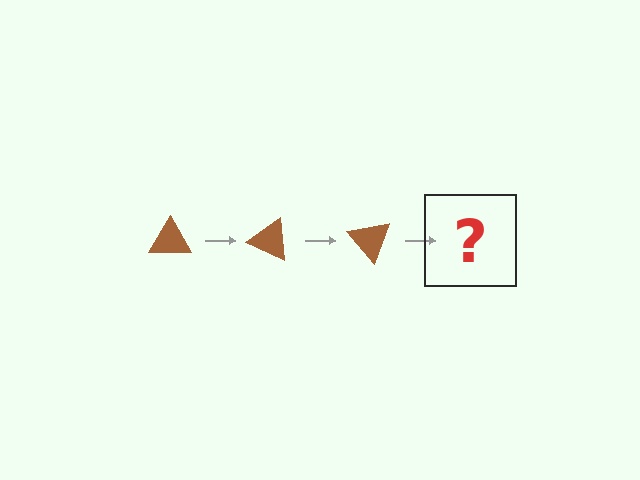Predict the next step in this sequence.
The next step is a brown triangle rotated 75 degrees.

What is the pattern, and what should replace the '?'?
The pattern is that the triangle rotates 25 degrees each step. The '?' should be a brown triangle rotated 75 degrees.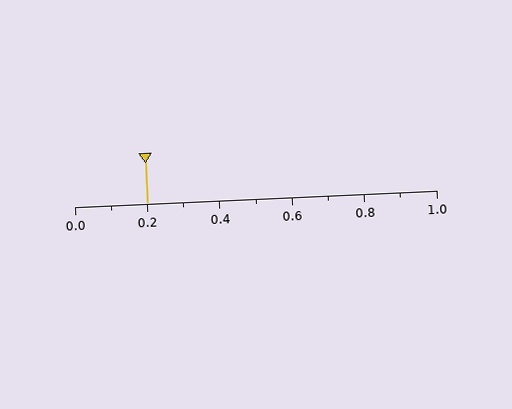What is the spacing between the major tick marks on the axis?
The major ticks are spaced 0.2 apart.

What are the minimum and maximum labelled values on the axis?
The axis runs from 0.0 to 1.0.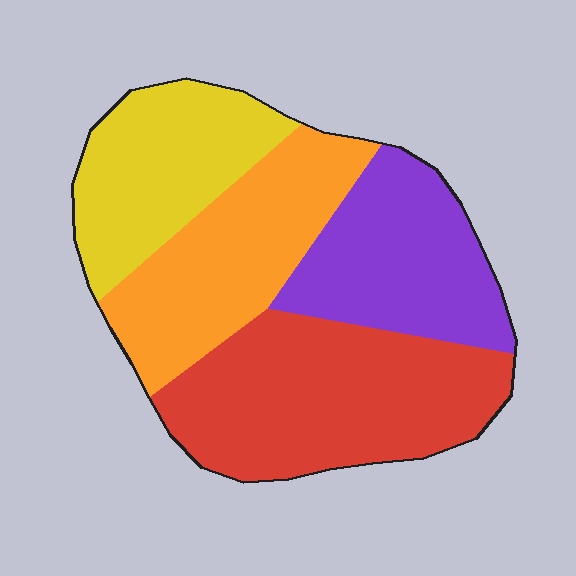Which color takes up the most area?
Red, at roughly 35%.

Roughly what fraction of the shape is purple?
Purple takes up about one fifth (1/5) of the shape.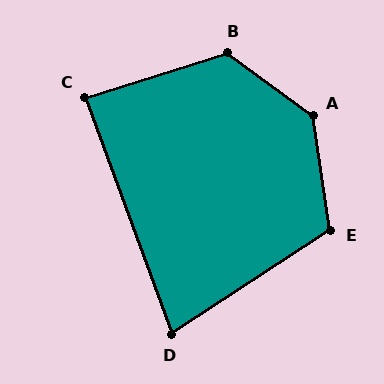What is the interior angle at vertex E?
Approximately 115 degrees (obtuse).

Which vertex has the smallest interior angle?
D, at approximately 77 degrees.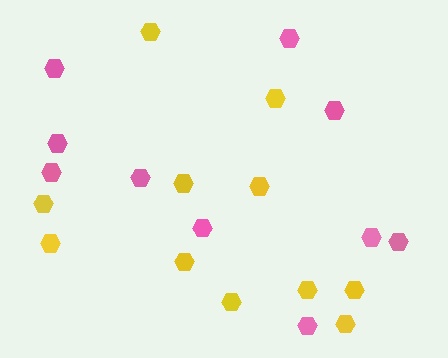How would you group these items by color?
There are 2 groups: one group of pink hexagons (10) and one group of yellow hexagons (11).